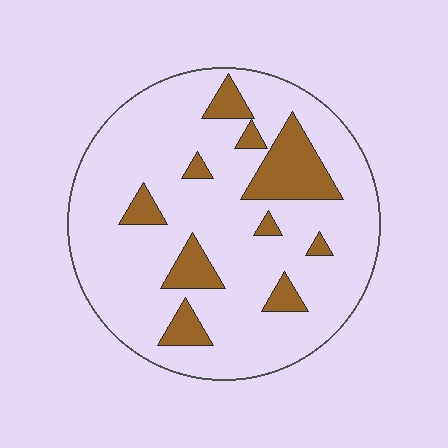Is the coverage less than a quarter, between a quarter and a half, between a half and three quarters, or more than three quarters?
Less than a quarter.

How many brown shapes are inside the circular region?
10.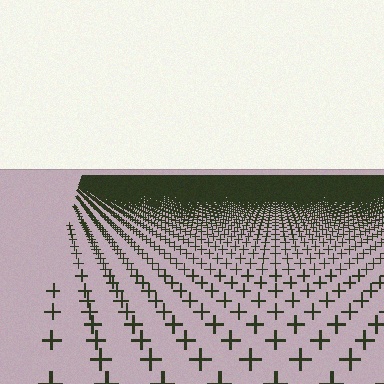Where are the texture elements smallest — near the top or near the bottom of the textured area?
Near the top.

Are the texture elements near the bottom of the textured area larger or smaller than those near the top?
Larger. Near the bottom, elements are closer to the viewer and appear at a bigger on-screen size.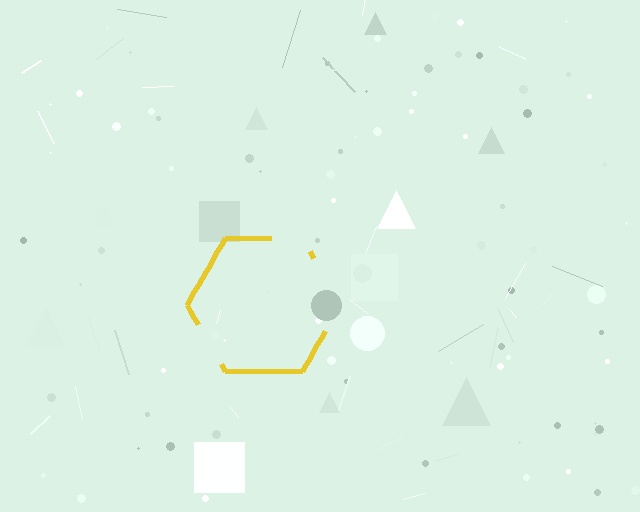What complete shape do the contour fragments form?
The contour fragments form a hexagon.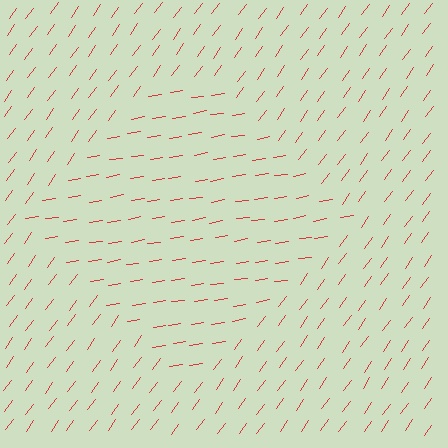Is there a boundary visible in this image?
Yes, there is a texture boundary formed by a change in line orientation.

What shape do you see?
I see a diamond.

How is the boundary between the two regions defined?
The boundary is defined purely by a change in line orientation (approximately 45 degrees difference). All lines are the same color and thickness.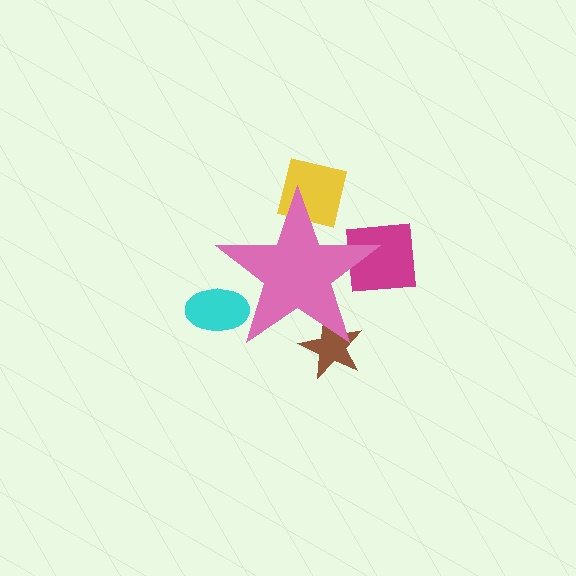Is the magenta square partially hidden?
Yes, the magenta square is partially hidden behind the pink star.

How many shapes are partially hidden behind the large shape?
4 shapes are partially hidden.